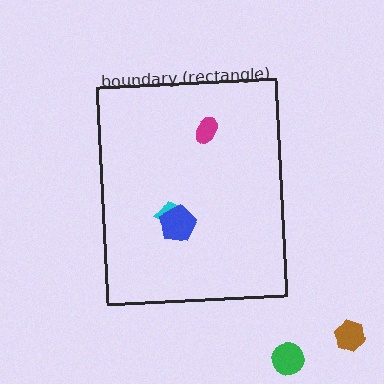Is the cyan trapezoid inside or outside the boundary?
Inside.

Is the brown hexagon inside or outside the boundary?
Outside.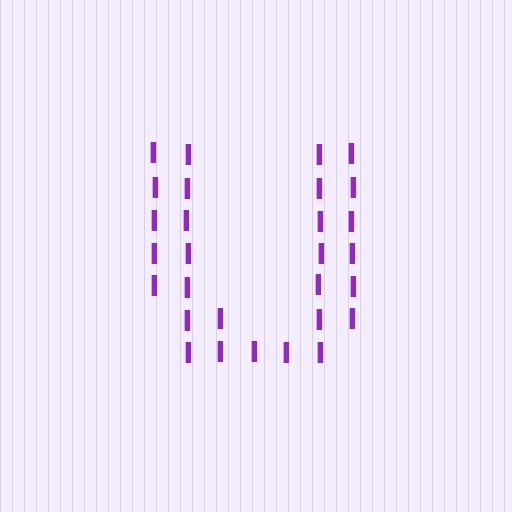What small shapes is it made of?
It is made of small letter I's.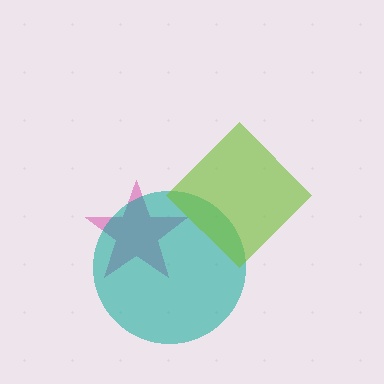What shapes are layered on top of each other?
The layered shapes are: a pink star, a teal circle, a lime diamond.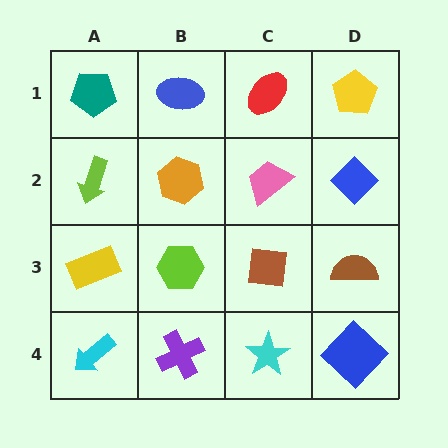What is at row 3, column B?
A lime hexagon.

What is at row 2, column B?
An orange hexagon.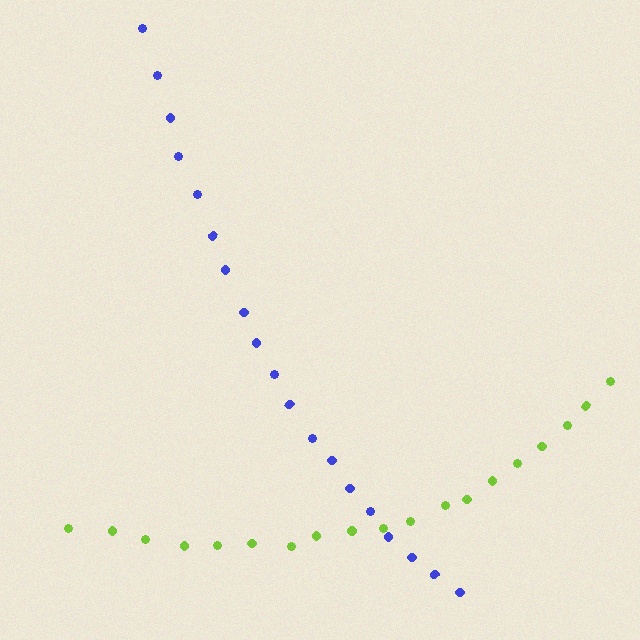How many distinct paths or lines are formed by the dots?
There are 2 distinct paths.